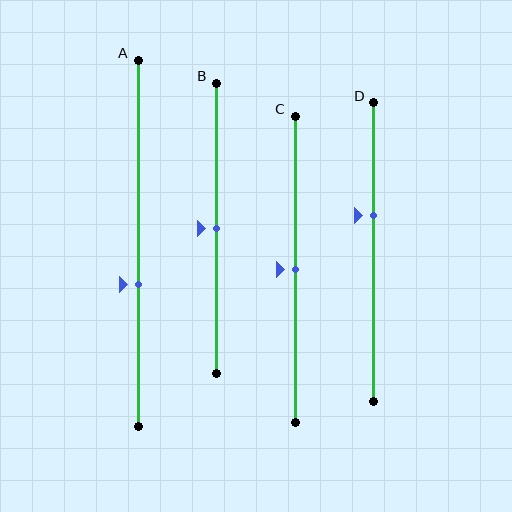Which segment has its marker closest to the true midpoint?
Segment B has its marker closest to the true midpoint.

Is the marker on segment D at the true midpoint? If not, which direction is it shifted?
No, the marker on segment D is shifted upward by about 12% of the segment length.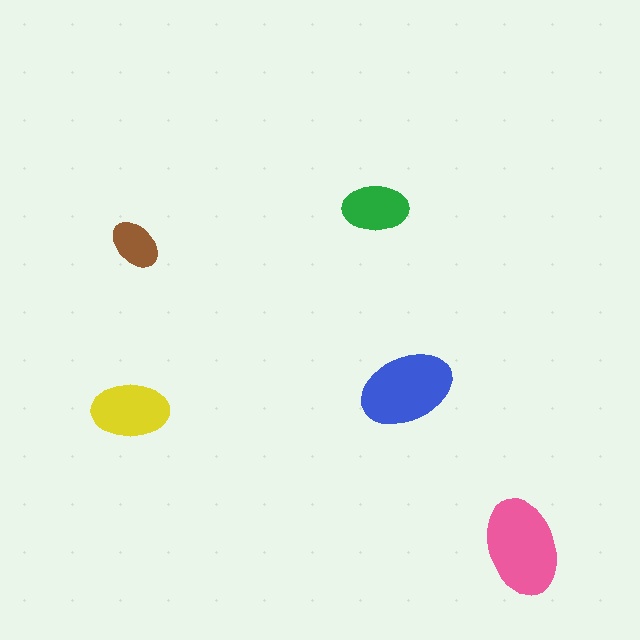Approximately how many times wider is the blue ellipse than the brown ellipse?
About 2 times wider.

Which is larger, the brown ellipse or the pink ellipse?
The pink one.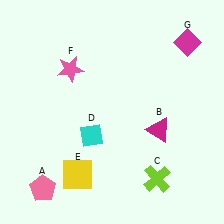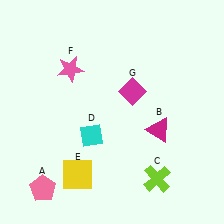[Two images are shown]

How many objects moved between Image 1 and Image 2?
1 object moved between the two images.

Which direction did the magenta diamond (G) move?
The magenta diamond (G) moved left.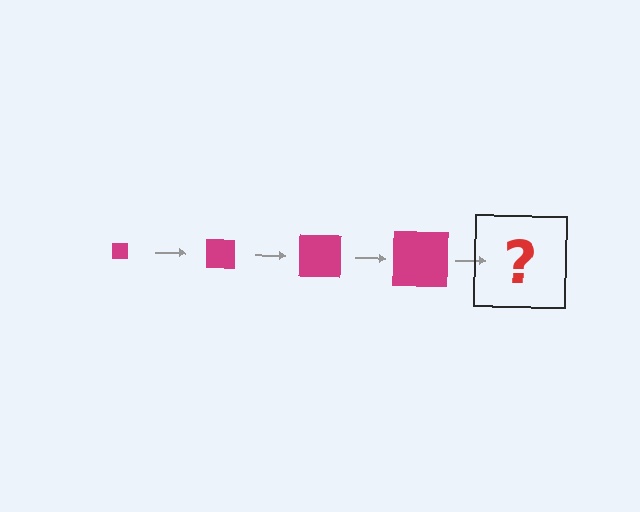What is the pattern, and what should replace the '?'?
The pattern is that the square gets progressively larger each step. The '?' should be a magenta square, larger than the previous one.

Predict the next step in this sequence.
The next step is a magenta square, larger than the previous one.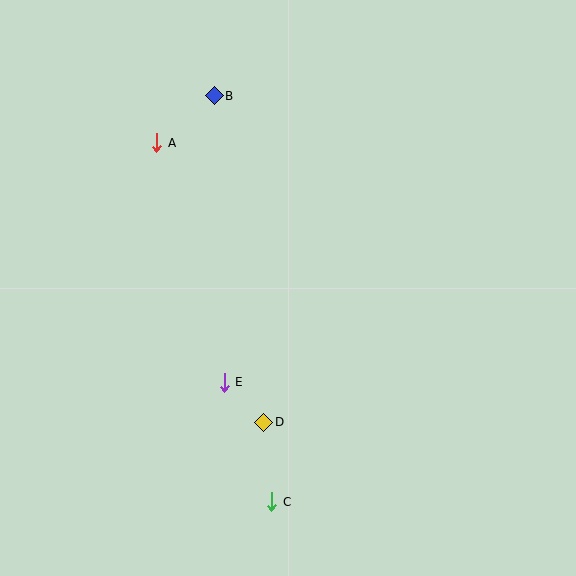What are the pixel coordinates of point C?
Point C is at (272, 502).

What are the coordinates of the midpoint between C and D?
The midpoint between C and D is at (268, 462).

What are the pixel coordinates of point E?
Point E is at (224, 382).